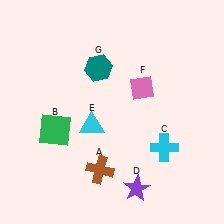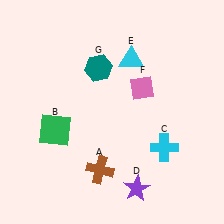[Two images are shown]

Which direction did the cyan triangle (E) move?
The cyan triangle (E) moved up.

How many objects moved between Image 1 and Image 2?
1 object moved between the two images.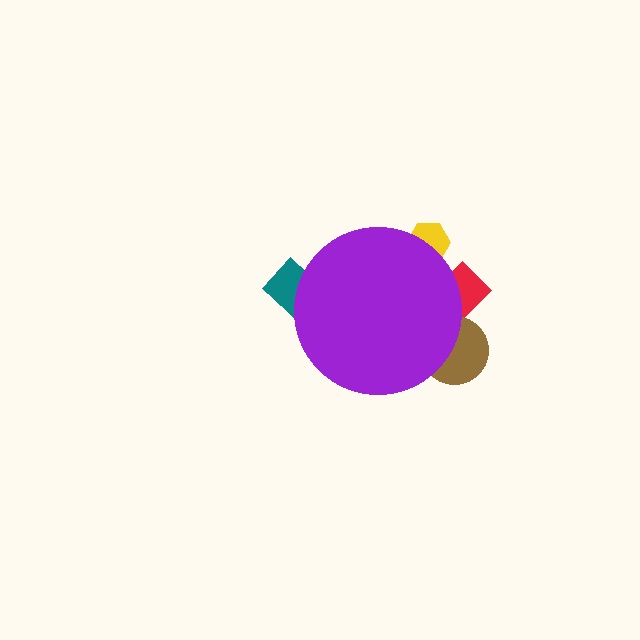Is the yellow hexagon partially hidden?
Yes, the yellow hexagon is partially hidden behind the purple circle.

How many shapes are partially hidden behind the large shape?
4 shapes are partially hidden.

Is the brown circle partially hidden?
Yes, the brown circle is partially hidden behind the purple circle.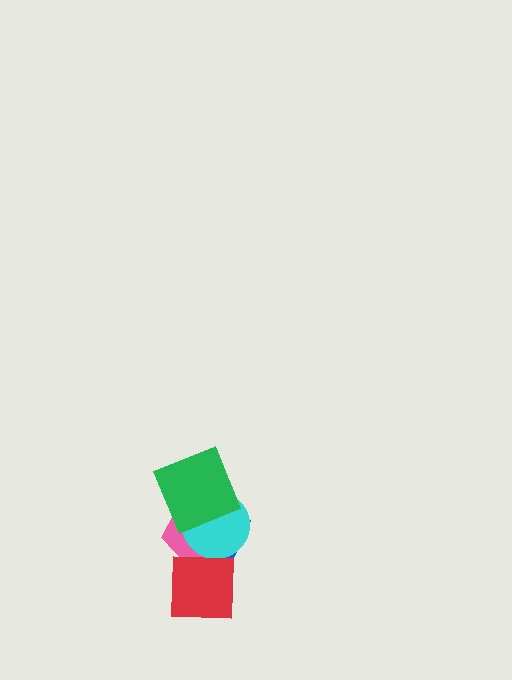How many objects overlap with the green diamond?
3 objects overlap with the green diamond.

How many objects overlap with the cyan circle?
4 objects overlap with the cyan circle.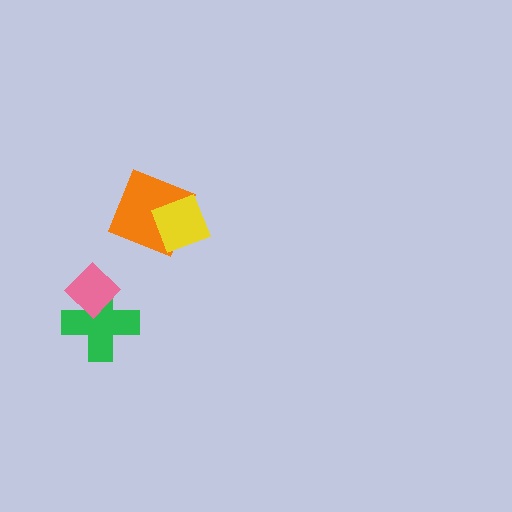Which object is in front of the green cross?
The pink diamond is in front of the green cross.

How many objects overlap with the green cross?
1 object overlaps with the green cross.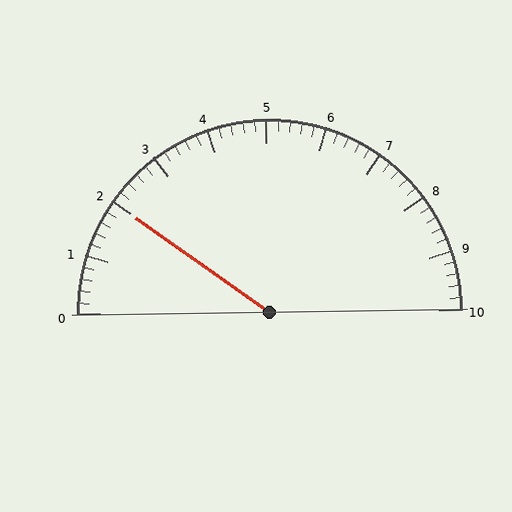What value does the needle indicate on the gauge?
The needle indicates approximately 2.0.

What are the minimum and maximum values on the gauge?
The gauge ranges from 0 to 10.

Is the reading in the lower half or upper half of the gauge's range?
The reading is in the lower half of the range (0 to 10).